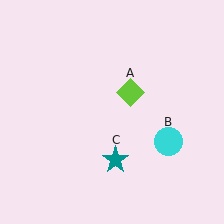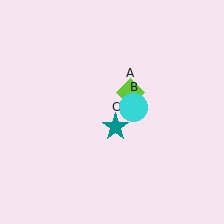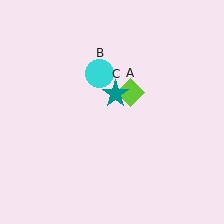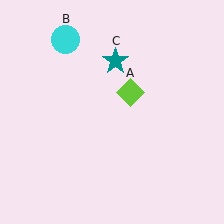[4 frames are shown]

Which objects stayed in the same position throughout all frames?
Lime diamond (object A) remained stationary.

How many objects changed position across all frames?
2 objects changed position: cyan circle (object B), teal star (object C).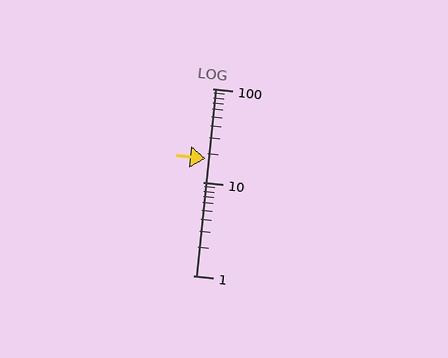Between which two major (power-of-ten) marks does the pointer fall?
The pointer is between 10 and 100.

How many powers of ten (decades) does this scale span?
The scale spans 2 decades, from 1 to 100.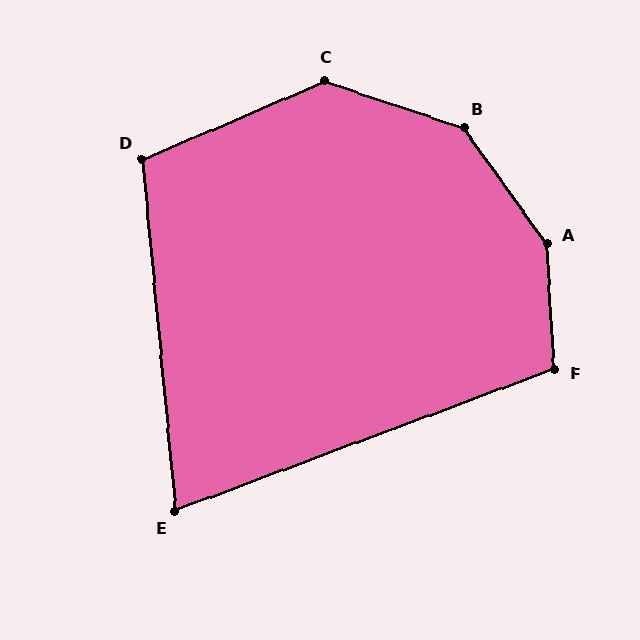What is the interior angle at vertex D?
Approximately 108 degrees (obtuse).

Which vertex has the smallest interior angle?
E, at approximately 75 degrees.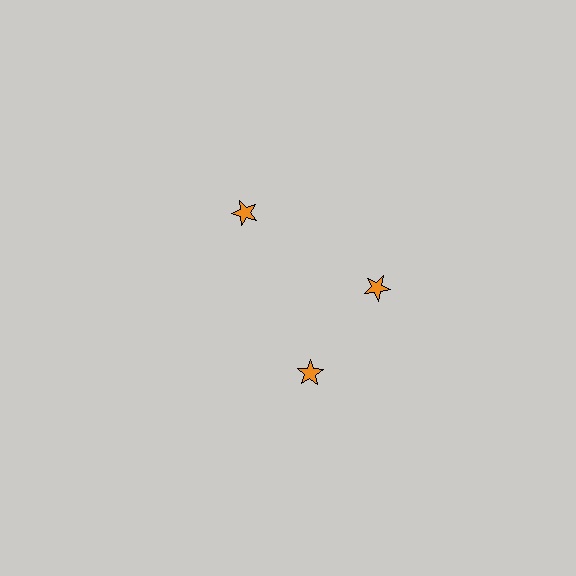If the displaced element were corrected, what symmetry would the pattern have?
It would have 3-fold rotational symmetry — the pattern would map onto itself every 120 degrees.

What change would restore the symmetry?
The symmetry would be restored by rotating it back into even spacing with its neighbors so that all 3 stars sit at equal angles and equal distance from the center.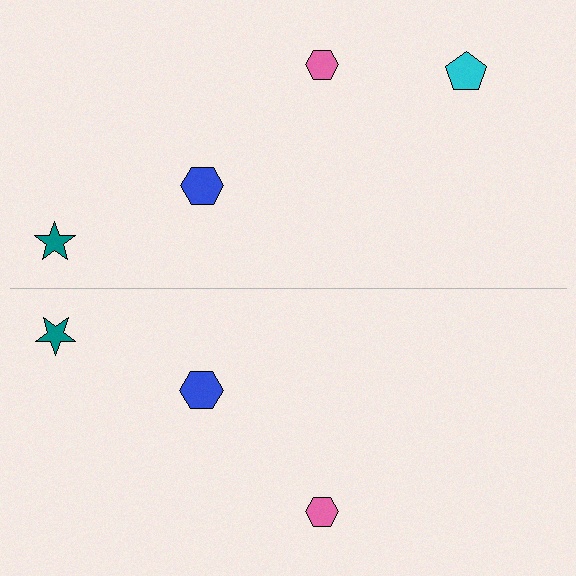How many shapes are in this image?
There are 7 shapes in this image.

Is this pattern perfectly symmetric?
No, the pattern is not perfectly symmetric. A cyan pentagon is missing from the bottom side.